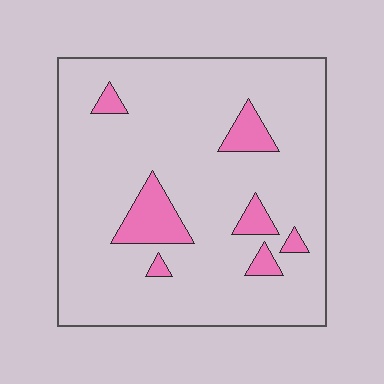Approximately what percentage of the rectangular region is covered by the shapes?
Approximately 10%.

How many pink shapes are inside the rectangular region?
7.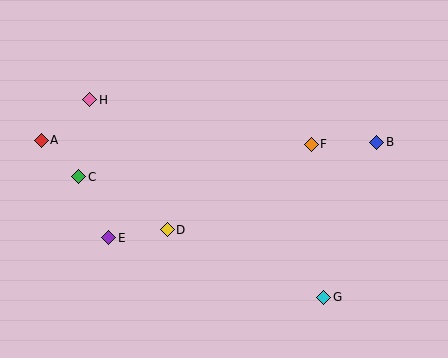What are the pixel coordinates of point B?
Point B is at (377, 142).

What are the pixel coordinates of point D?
Point D is at (167, 230).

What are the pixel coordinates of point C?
Point C is at (79, 177).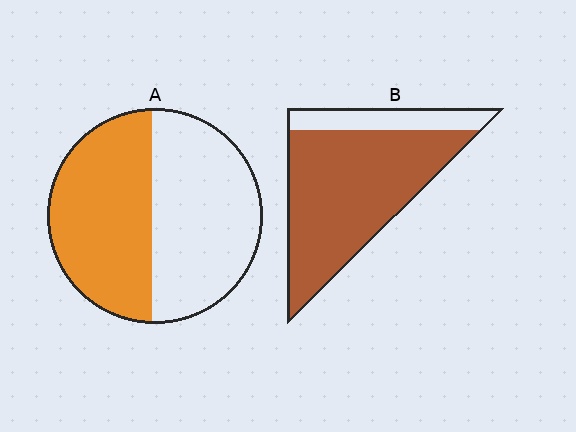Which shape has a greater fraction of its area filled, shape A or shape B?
Shape B.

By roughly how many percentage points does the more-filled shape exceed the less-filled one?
By roughly 30 percentage points (B over A).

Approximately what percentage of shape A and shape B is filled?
A is approximately 50% and B is approximately 80%.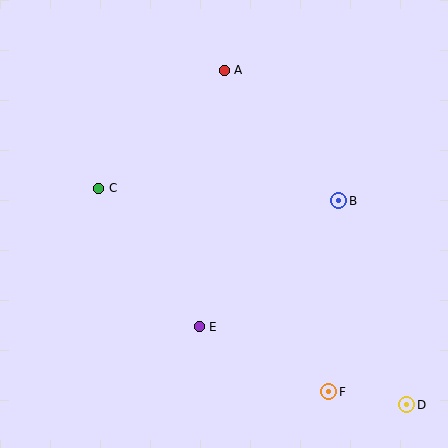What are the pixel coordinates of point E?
Point E is at (199, 327).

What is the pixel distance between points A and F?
The distance between A and F is 338 pixels.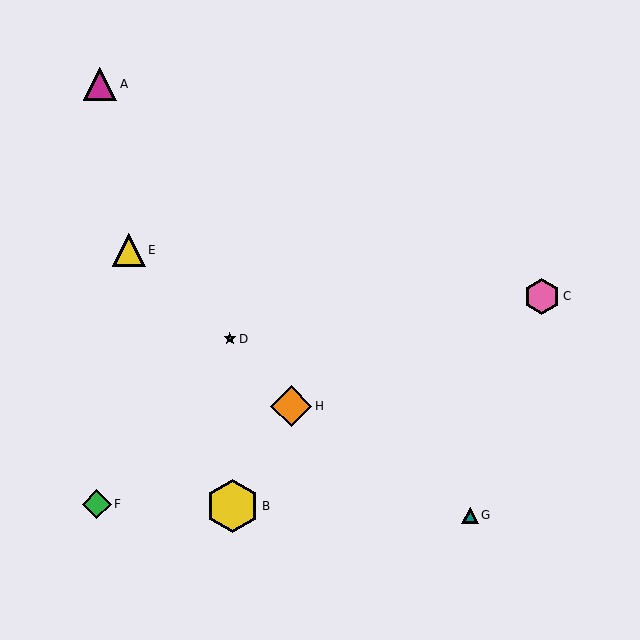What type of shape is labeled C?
Shape C is a pink hexagon.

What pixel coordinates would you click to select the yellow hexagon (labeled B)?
Click at (233, 506) to select the yellow hexagon B.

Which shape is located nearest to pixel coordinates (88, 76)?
The magenta triangle (labeled A) at (100, 84) is nearest to that location.